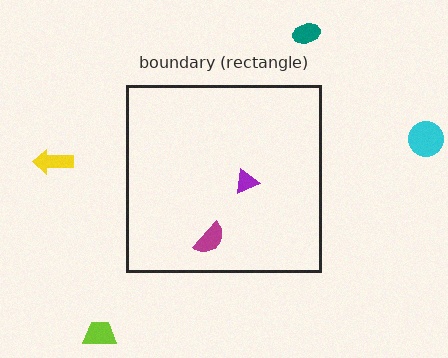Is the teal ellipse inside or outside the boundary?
Outside.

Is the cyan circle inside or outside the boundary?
Outside.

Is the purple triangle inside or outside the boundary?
Inside.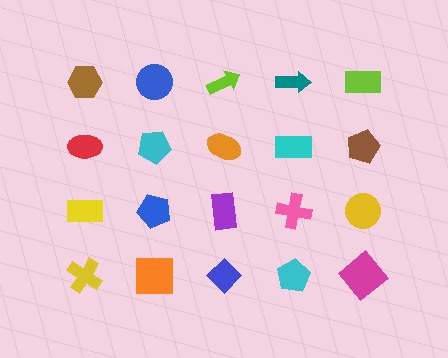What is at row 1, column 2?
A blue circle.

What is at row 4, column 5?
A magenta diamond.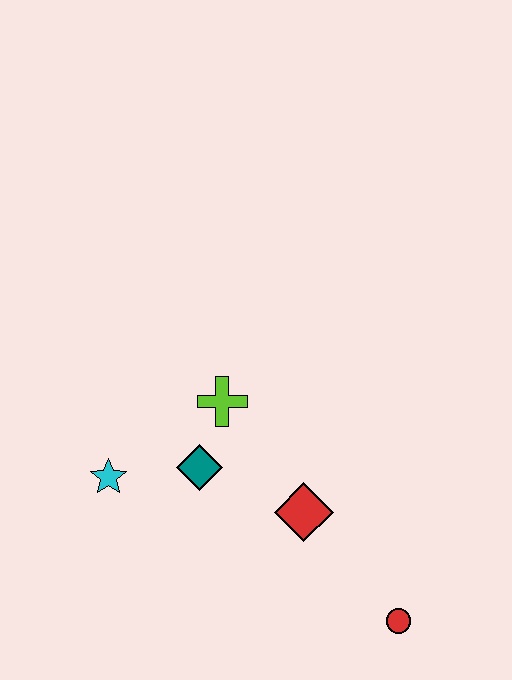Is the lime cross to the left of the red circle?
Yes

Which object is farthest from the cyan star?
The red circle is farthest from the cyan star.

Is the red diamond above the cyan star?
No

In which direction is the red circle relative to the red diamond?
The red circle is below the red diamond.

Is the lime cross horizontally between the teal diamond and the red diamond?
Yes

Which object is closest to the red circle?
The red diamond is closest to the red circle.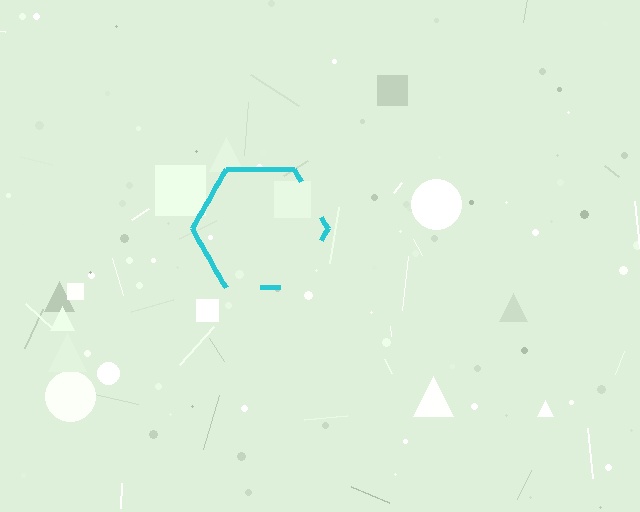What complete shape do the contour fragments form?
The contour fragments form a hexagon.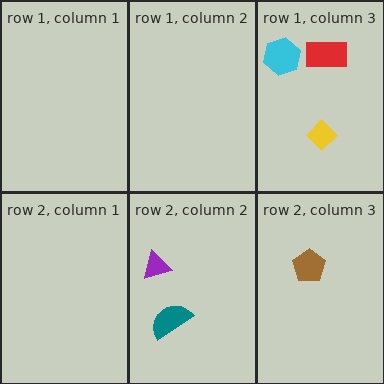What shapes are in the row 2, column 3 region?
The brown pentagon.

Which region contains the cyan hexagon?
The row 1, column 3 region.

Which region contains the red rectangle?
The row 1, column 3 region.